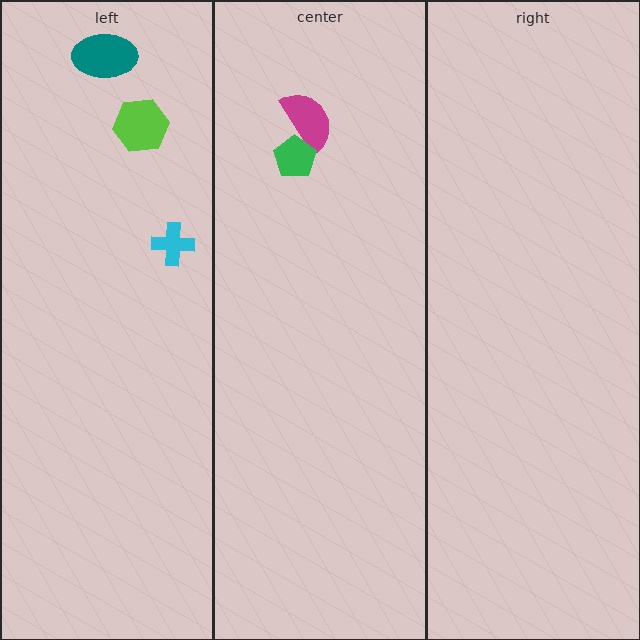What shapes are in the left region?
The teal ellipse, the cyan cross, the lime hexagon.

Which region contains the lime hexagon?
The left region.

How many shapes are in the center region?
2.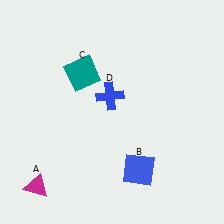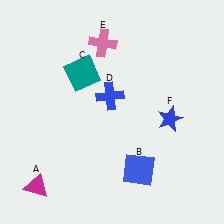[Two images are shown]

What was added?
A pink cross (E), a blue star (F) were added in Image 2.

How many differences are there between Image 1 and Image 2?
There are 2 differences between the two images.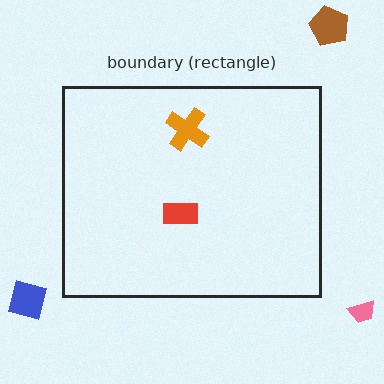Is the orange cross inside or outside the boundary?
Inside.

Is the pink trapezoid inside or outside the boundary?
Outside.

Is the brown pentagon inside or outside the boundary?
Outside.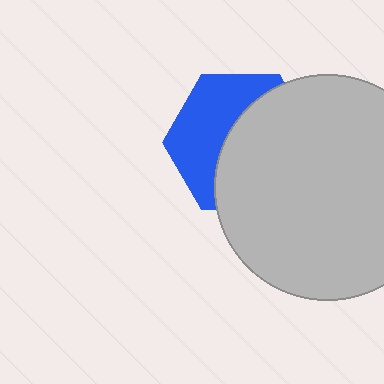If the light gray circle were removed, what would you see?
You would see the complete blue hexagon.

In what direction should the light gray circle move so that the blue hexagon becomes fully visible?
The light gray circle should move right. That is the shortest direction to clear the overlap and leave the blue hexagon fully visible.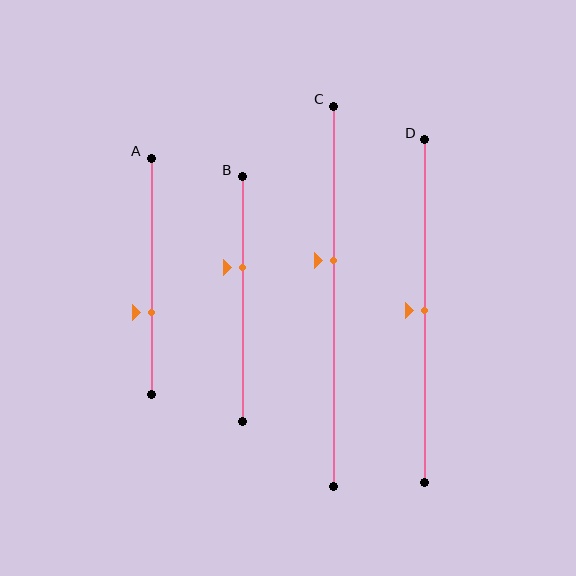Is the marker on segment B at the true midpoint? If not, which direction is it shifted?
No, the marker on segment B is shifted upward by about 13% of the segment length.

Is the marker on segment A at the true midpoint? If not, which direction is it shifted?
No, the marker on segment A is shifted downward by about 15% of the segment length.